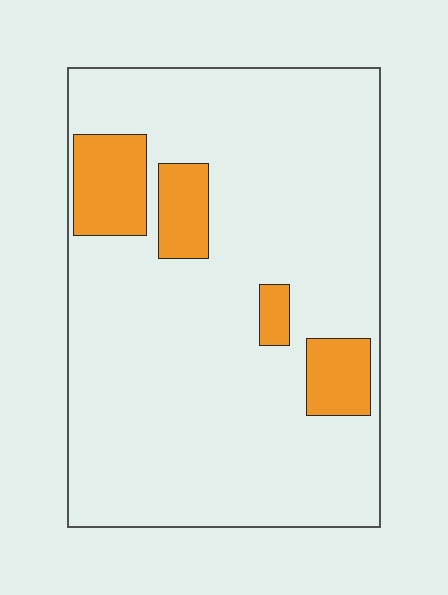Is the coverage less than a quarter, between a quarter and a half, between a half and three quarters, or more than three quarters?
Less than a quarter.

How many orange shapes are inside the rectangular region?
4.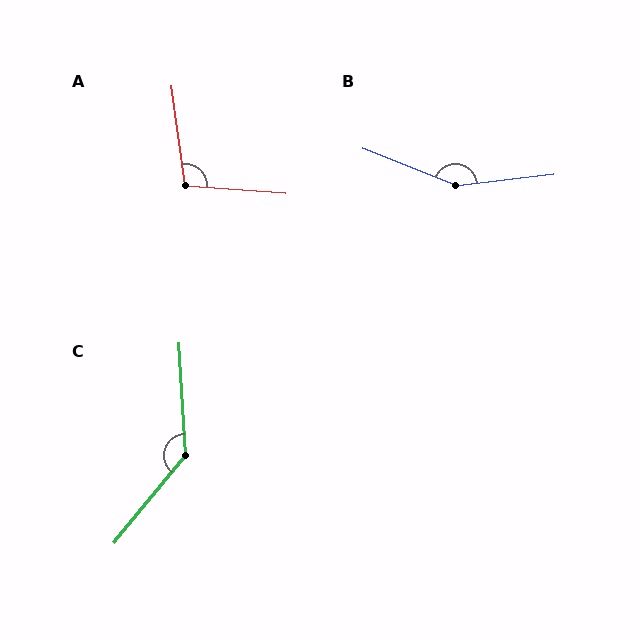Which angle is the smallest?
A, at approximately 102 degrees.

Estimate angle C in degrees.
Approximately 137 degrees.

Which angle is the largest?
B, at approximately 152 degrees.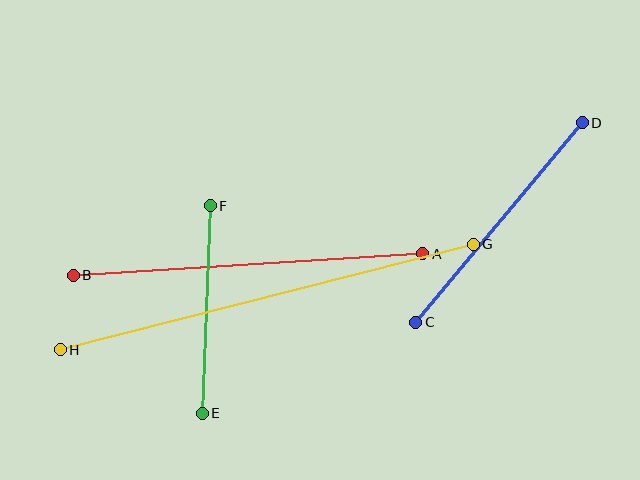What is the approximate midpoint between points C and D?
The midpoint is at approximately (499, 223) pixels.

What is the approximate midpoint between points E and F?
The midpoint is at approximately (206, 310) pixels.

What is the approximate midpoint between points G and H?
The midpoint is at approximately (267, 297) pixels.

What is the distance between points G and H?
The distance is approximately 426 pixels.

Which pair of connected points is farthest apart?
Points G and H are farthest apart.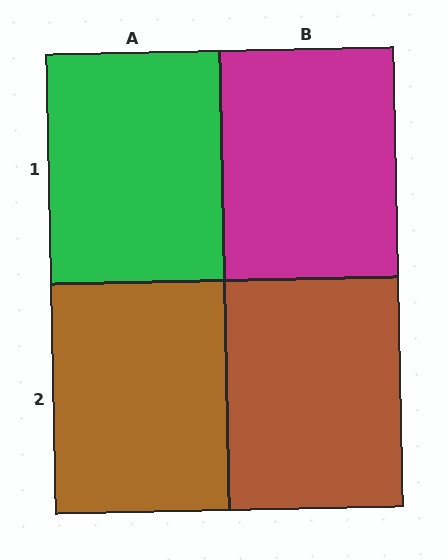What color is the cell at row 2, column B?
Brown.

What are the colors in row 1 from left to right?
Green, magenta.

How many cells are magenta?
1 cell is magenta.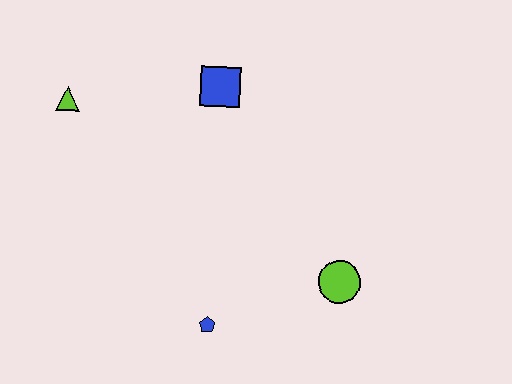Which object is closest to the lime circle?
The blue pentagon is closest to the lime circle.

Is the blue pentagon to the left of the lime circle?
Yes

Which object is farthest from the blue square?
The blue pentagon is farthest from the blue square.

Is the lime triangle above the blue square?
No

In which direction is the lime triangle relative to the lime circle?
The lime triangle is to the left of the lime circle.